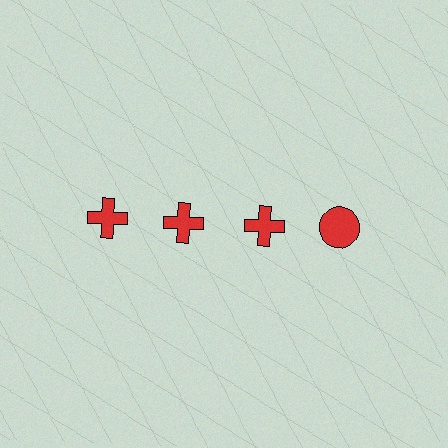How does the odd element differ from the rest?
It has a different shape: circle instead of cross.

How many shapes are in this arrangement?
There are 4 shapes arranged in a grid pattern.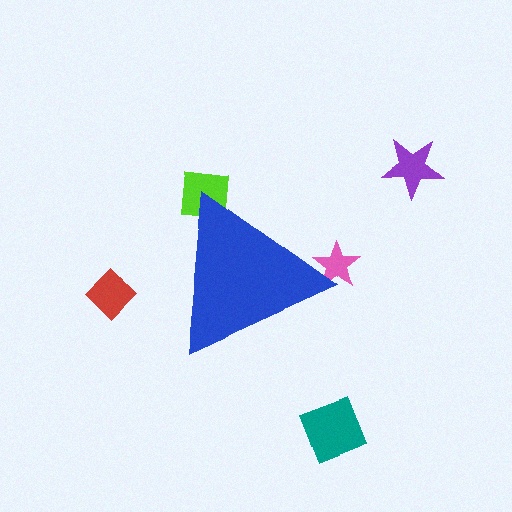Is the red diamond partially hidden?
No, the red diamond is fully visible.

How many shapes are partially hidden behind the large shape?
2 shapes are partially hidden.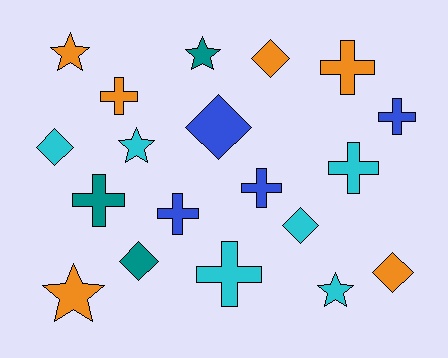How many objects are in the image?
There are 19 objects.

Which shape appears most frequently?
Cross, with 8 objects.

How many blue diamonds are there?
There is 1 blue diamond.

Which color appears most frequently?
Orange, with 6 objects.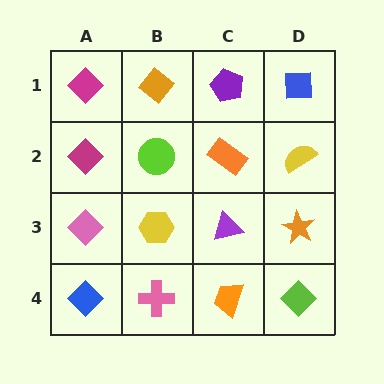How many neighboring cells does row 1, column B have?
3.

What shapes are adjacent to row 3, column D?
A yellow semicircle (row 2, column D), a lime diamond (row 4, column D), a purple triangle (row 3, column C).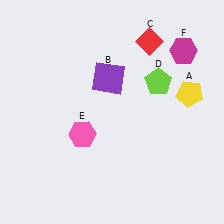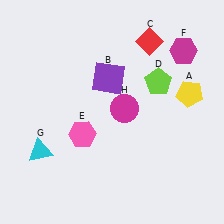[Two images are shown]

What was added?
A cyan triangle (G), a magenta circle (H) were added in Image 2.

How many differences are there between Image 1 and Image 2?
There are 2 differences between the two images.